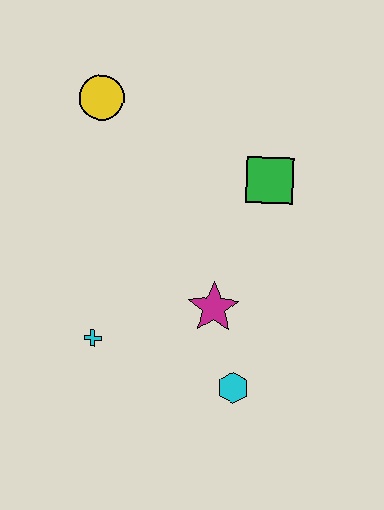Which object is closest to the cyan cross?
The magenta star is closest to the cyan cross.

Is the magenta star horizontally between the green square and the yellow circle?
Yes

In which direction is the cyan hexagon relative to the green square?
The cyan hexagon is below the green square.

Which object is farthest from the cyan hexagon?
The yellow circle is farthest from the cyan hexagon.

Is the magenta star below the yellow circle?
Yes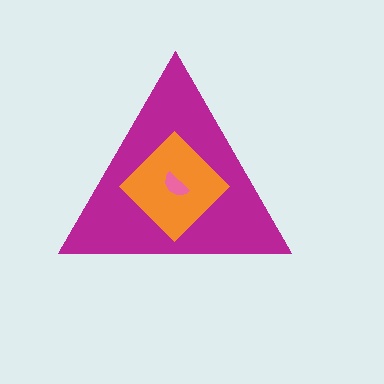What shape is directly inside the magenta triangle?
The orange diamond.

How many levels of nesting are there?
3.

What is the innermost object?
The pink semicircle.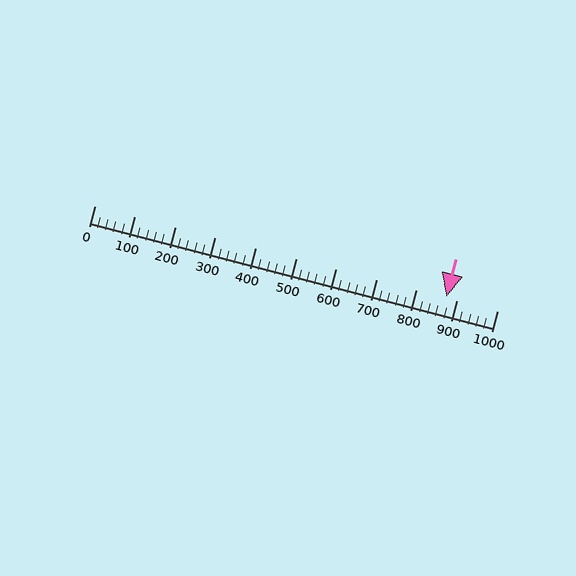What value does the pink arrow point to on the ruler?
The pink arrow points to approximately 873.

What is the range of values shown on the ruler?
The ruler shows values from 0 to 1000.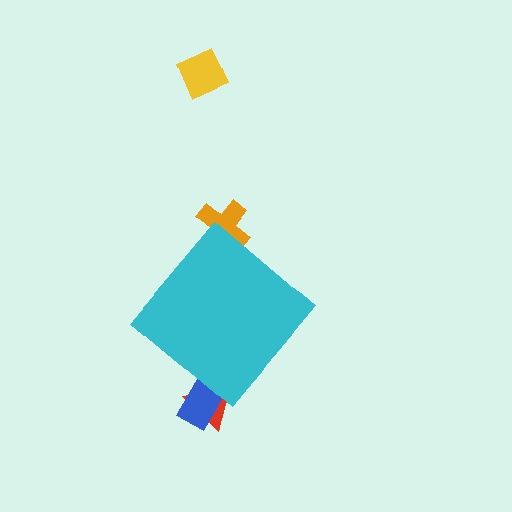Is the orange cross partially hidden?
Yes, the orange cross is partially hidden behind the cyan diamond.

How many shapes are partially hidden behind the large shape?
3 shapes are partially hidden.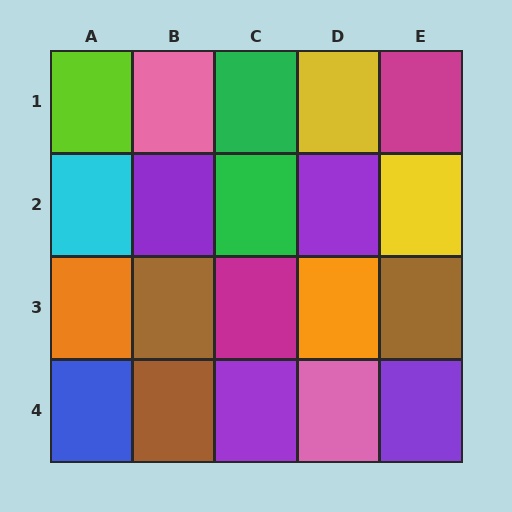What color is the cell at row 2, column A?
Cyan.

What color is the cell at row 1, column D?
Yellow.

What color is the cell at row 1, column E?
Magenta.